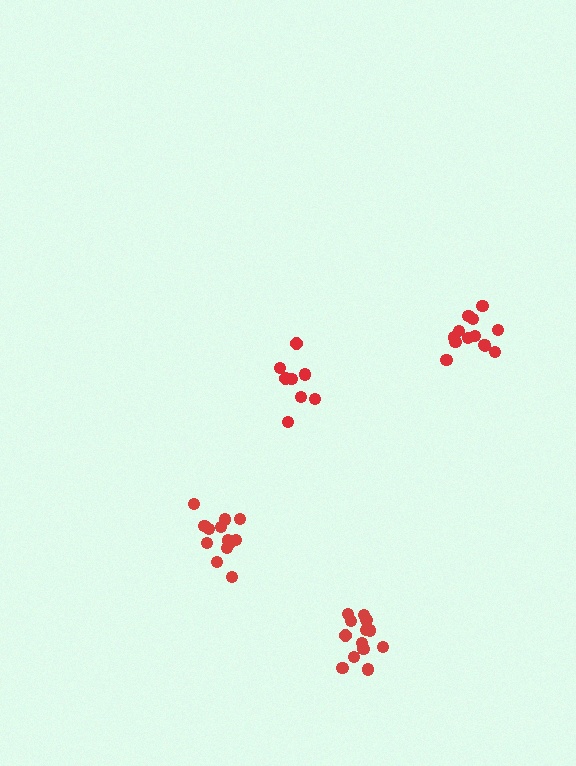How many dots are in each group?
Group 1: 13 dots, Group 2: 13 dots, Group 3: 8 dots, Group 4: 13 dots (47 total).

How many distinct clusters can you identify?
There are 4 distinct clusters.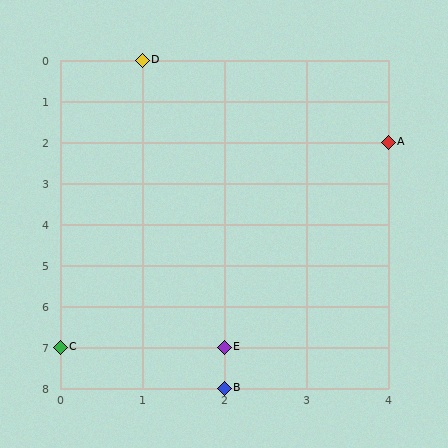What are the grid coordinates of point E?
Point E is at grid coordinates (2, 7).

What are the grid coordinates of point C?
Point C is at grid coordinates (0, 7).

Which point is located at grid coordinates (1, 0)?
Point D is at (1, 0).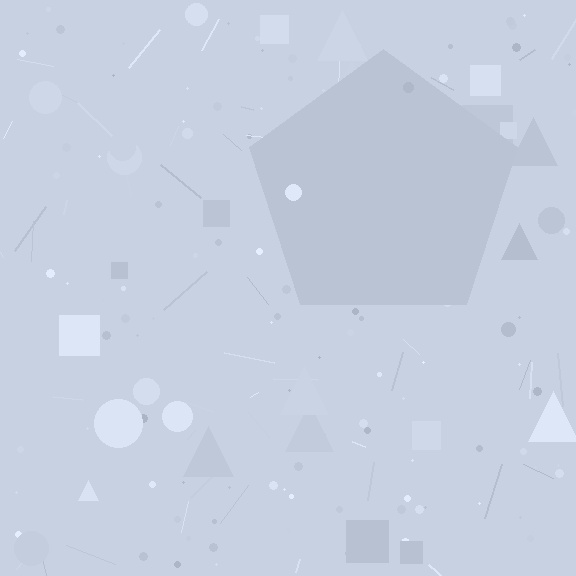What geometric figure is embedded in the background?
A pentagon is embedded in the background.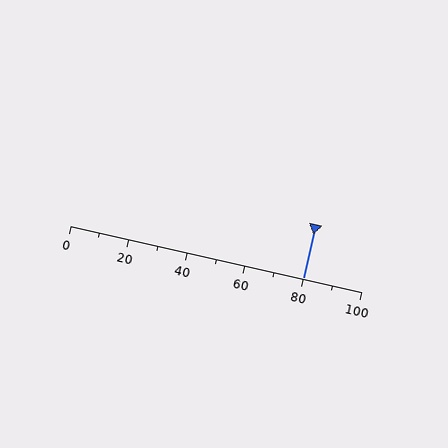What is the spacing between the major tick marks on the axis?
The major ticks are spaced 20 apart.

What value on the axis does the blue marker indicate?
The marker indicates approximately 80.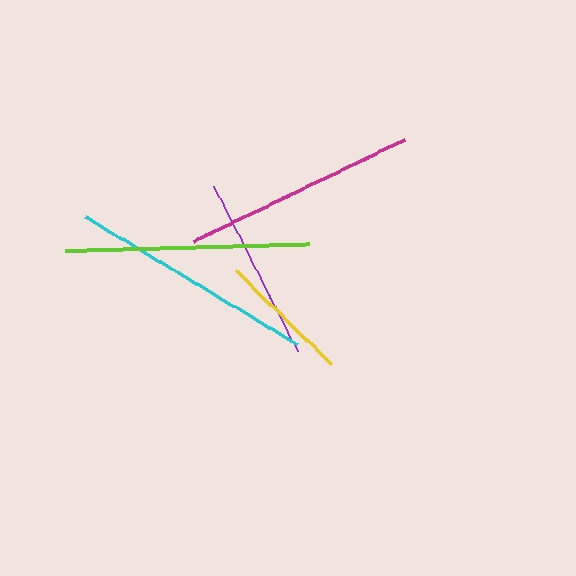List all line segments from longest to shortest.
From longest to shortest: cyan, lime, magenta, purple, yellow.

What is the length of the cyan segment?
The cyan segment is approximately 247 pixels long.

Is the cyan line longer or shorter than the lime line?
The cyan line is longer than the lime line.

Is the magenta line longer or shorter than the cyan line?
The cyan line is longer than the magenta line.